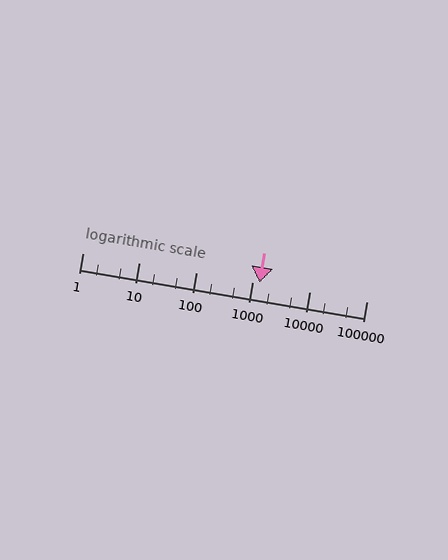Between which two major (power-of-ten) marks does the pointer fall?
The pointer is between 1000 and 10000.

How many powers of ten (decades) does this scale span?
The scale spans 5 decades, from 1 to 100000.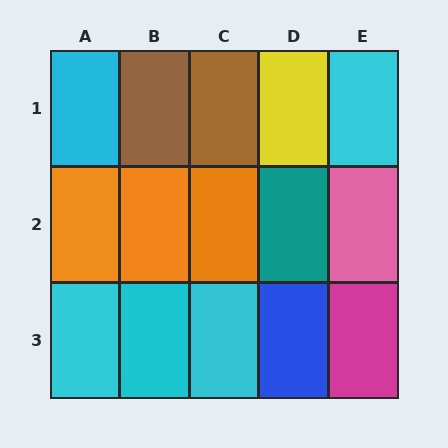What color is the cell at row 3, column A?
Cyan.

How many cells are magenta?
1 cell is magenta.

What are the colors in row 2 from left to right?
Orange, orange, orange, teal, pink.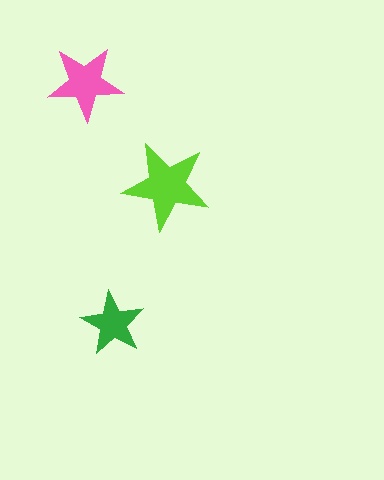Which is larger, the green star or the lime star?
The lime one.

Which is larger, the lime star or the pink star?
The lime one.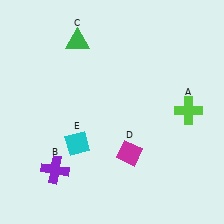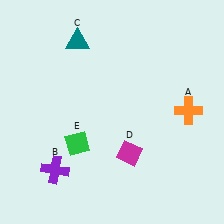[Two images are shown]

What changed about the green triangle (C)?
In Image 1, C is green. In Image 2, it changed to teal.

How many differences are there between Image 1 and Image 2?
There are 3 differences between the two images.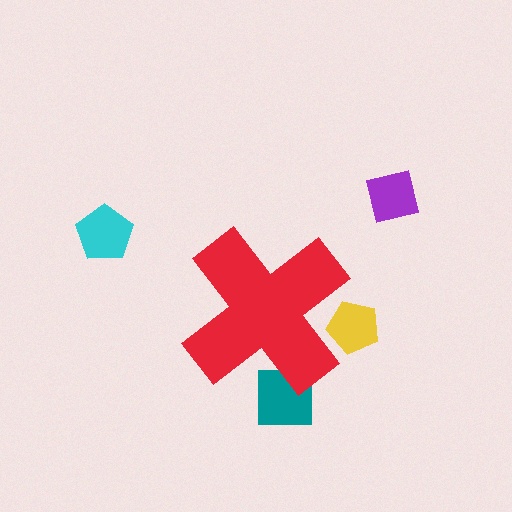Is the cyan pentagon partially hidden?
No, the cyan pentagon is fully visible.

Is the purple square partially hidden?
No, the purple square is fully visible.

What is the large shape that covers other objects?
A red cross.